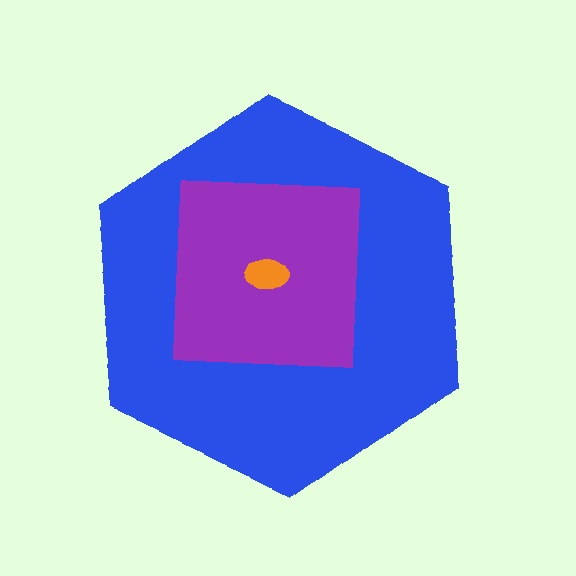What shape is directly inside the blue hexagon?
The purple square.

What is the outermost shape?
The blue hexagon.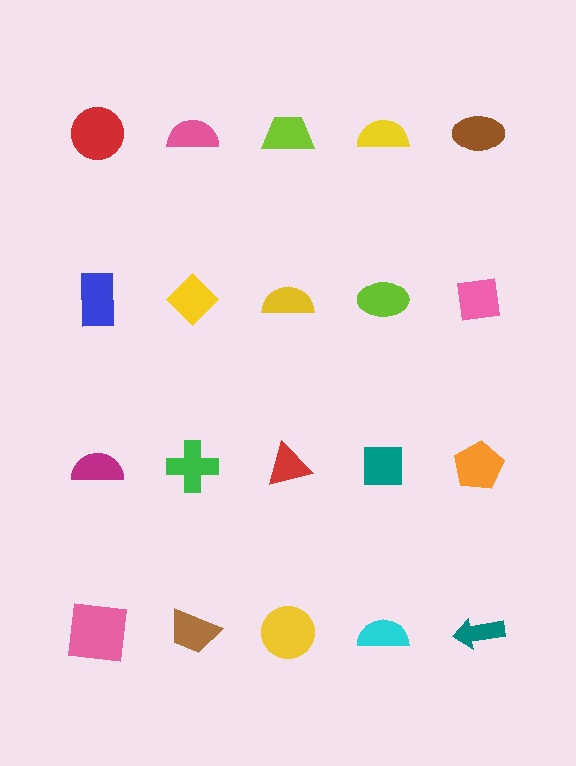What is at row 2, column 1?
A blue rectangle.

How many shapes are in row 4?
5 shapes.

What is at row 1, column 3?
A lime trapezoid.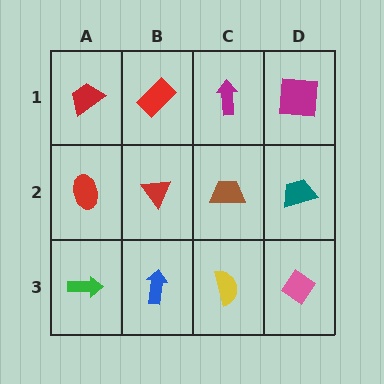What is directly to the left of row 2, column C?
A red triangle.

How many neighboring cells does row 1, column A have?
2.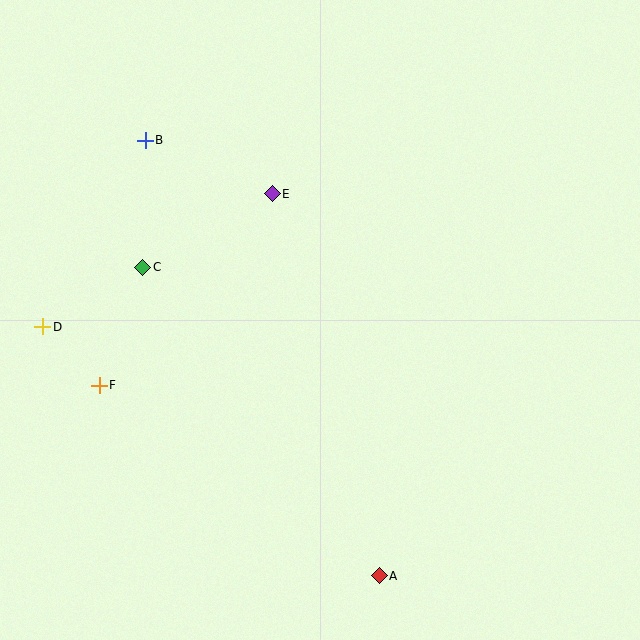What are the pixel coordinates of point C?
Point C is at (143, 267).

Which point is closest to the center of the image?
Point E at (272, 194) is closest to the center.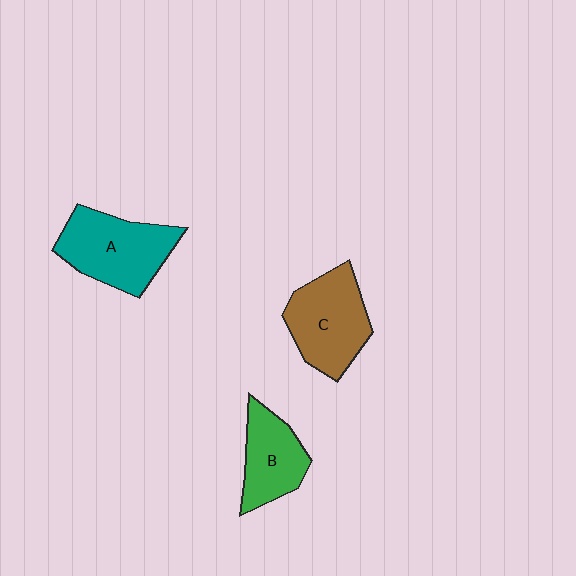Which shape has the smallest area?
Shape B (green).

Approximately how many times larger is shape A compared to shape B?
Approximately 1.4 times.